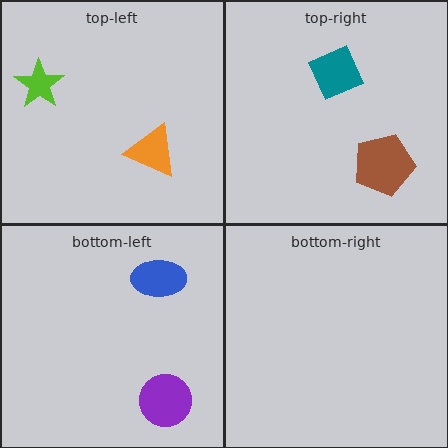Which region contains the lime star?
The top-left region.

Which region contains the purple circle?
The bottom-left region.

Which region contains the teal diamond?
The top-right region.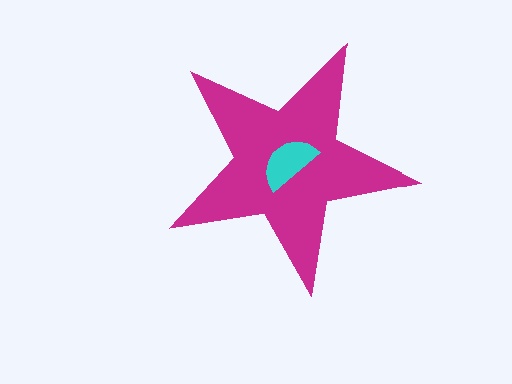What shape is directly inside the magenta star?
The cyan semicircle.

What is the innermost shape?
The cyan semicircle.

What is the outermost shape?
The magenta star.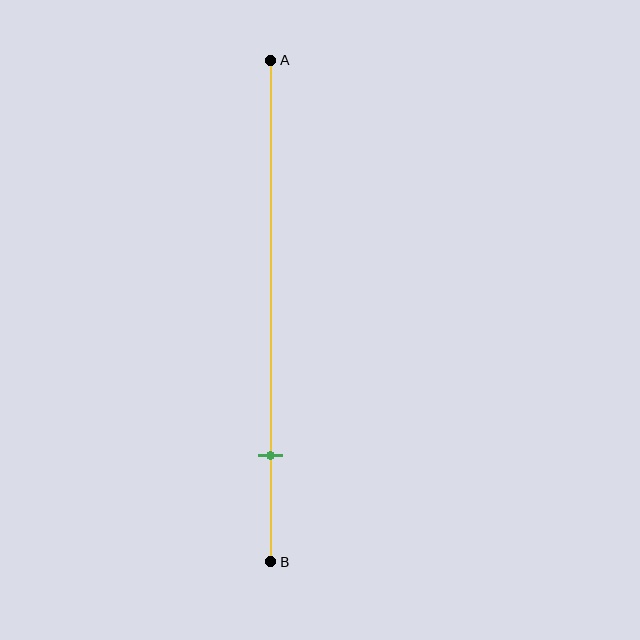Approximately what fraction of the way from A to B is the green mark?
The green mark is approximately 80% of the way from A to B.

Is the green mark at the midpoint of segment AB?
No, the mark is at about 80% from A, not at the 50% midpoint.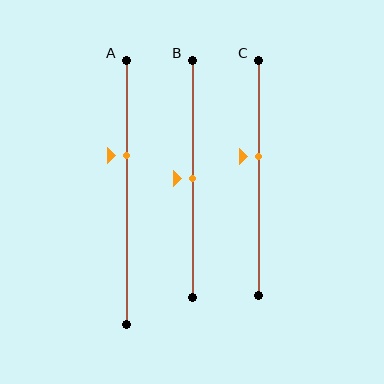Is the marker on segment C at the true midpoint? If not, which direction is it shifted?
No, the marker on segment C is shifted upward by about 9% of the segment length.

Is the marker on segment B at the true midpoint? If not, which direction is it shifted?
Yes, the marker on segment B is at the true midpoint.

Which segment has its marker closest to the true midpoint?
Segment B has its marker closest to the true midpoint.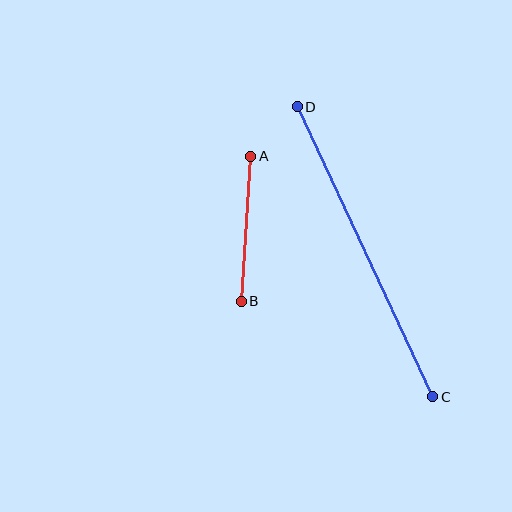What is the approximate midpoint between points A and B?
The midpoint is at approximately (246, 229) pixels.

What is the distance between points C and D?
The distance is approximately 320 pixels.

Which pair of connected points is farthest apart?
Points C and D are farthest apart.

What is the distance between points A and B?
The distance is approximately 146 pixels.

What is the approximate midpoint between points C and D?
The midpoint is at approximately (365, 252) pixels.